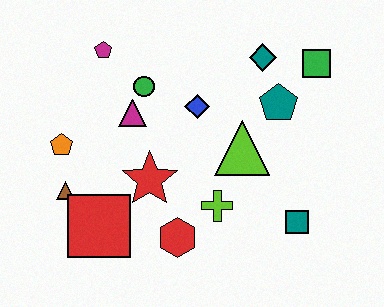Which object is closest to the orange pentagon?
The brown triangle is closest to the orange pentagon.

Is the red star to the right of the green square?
No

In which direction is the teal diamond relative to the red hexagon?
The teal diamond is above the red hexagon.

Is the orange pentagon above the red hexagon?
Yes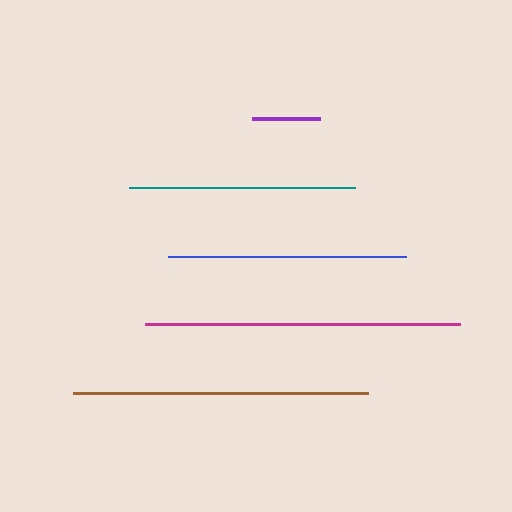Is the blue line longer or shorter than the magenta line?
The magenta line is longer than the blue line.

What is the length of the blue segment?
The blue segment is approximately 237 pixels long.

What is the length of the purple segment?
The purple segment is approximately 68 pixels long.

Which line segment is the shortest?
The purple line is the shortest at approximately 68 pixels.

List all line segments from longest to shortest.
From longest to shortest: magenta, brown, blue, teal, purple.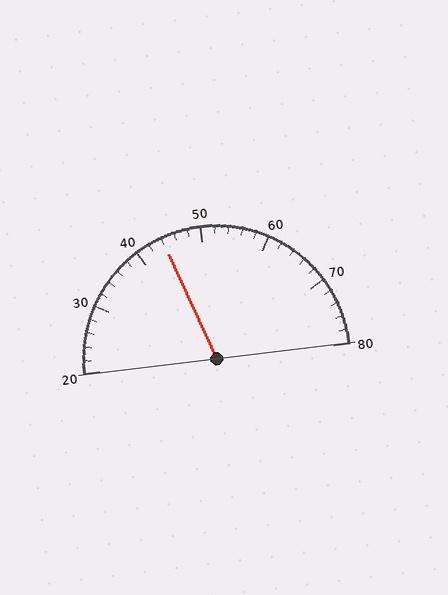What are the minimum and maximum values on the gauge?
The gauge ranges from 20 to 80.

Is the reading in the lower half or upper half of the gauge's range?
The reading is in the lower half of the range (20 to 80).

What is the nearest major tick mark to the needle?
The nearest major tick mark is 40.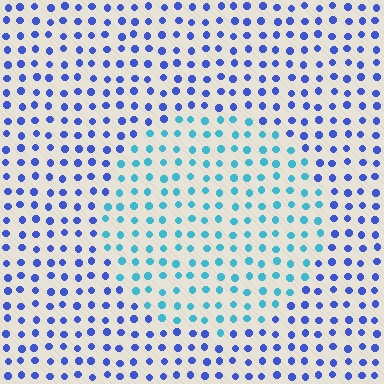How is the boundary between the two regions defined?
The boundary is defined purely by a slight shift in hue (about 42 degrees). Spacing, size, and orientation are identical on both sides.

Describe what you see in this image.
The image is filled with small blue elements in a uniform arrangement. A circle-shaped region is visible where the elements are tinted to a slightly different hue, forming a subtle color boundary.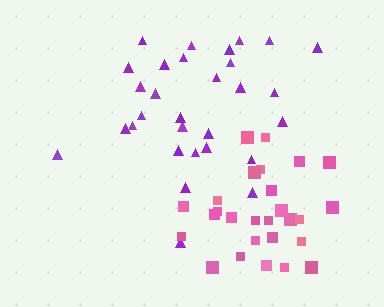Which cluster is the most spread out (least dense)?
Purple.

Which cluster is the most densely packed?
Pink.